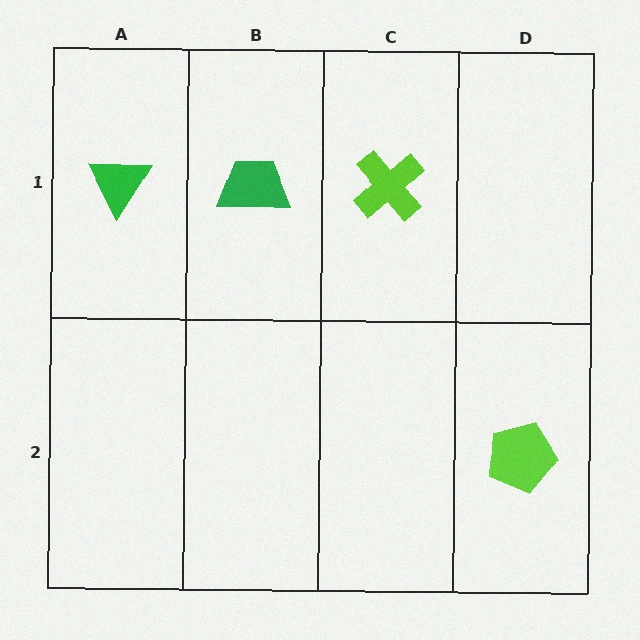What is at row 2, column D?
A lime pentagon.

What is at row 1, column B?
A green trapezoid.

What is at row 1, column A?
A green triangle.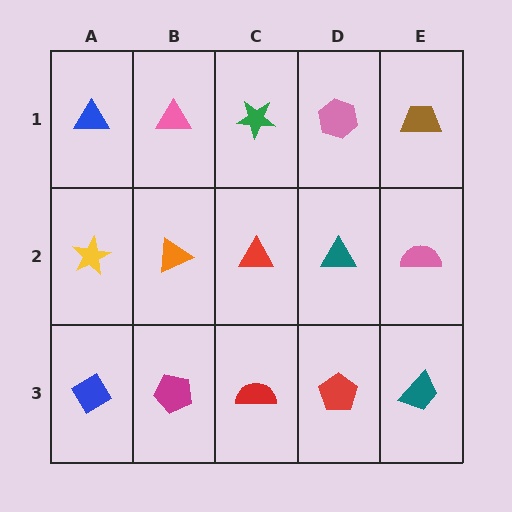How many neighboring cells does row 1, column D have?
3.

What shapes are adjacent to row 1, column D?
A teal triangle (row 2, column D), a green star (row 1, column C), a brown trapezoid (row 1, column E).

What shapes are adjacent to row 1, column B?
An orange triangle (row 2, column B), a blue triangle (row 1, column A), a green star (row 1, column C).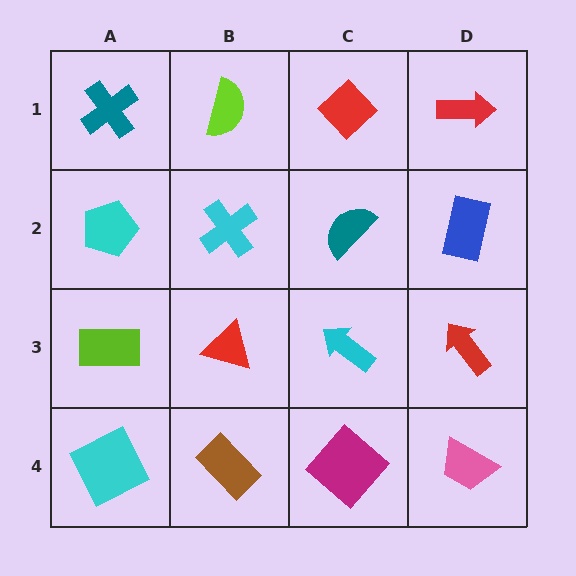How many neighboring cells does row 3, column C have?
4.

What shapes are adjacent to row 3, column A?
A cyan pentagon (row 2, column A), a cyan square (row 4, column A), a red triangle (row 3, column B).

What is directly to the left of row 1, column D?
A red diamond.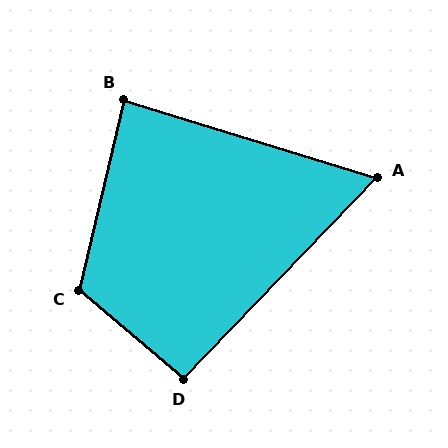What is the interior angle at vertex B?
Approximately 86 degrees (approximately right).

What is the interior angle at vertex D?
Approximately 94 degrees (approximately right).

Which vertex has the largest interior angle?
C, at approximately 117 degrees.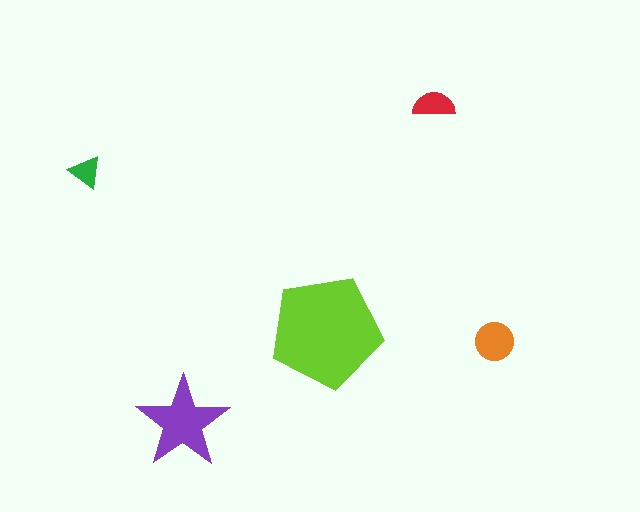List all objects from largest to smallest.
The lime pentagon, the purple star, the orange circle, the red semicircle, the green triangle.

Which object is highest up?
The red semicircle is topmost.